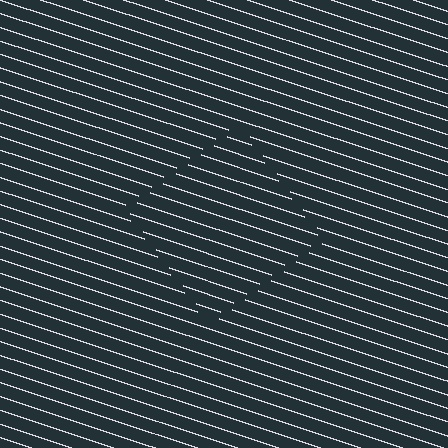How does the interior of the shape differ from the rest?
The interior of the shape contains the same grating, shifted by half a period — the contour is defined by the phase discontinuity where line-ends from the inner and outer gratings abut.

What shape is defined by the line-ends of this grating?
An illusory square. The interior of the shape contains the same grating, shifted by half a period — the contour is defined by the phase discontinuity where line-ends from the inner and outer gratings abut.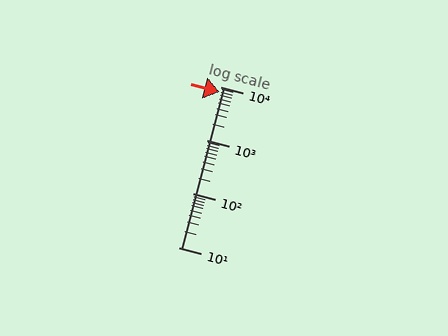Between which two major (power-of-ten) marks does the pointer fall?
The pointer is between 1000 and 10000.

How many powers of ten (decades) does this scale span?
The scale spans 3 decades, from 10 to 10000.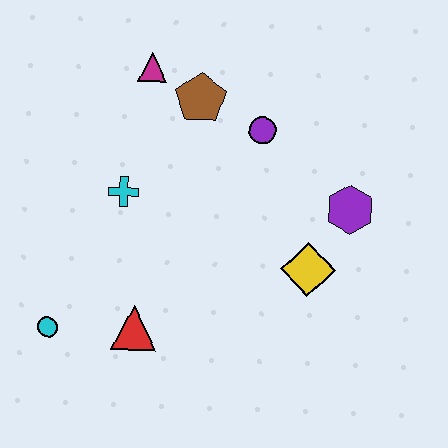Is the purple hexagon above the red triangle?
Yes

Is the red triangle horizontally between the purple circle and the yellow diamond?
No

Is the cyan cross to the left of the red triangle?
Yes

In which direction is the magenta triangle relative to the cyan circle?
The magenta triangle is above the cyan circle.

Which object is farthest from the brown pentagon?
The cyan circle is farthest from the brown pentagon.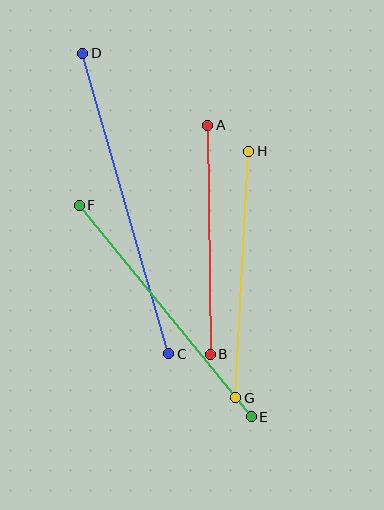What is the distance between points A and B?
The distance is approximately 229 pixels.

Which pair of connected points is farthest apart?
Points C and D are farthest apart.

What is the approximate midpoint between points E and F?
The midpoint is at approximately (165, 311) pixels.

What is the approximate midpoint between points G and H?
The midpoint is at approximately (242, 274) pixels.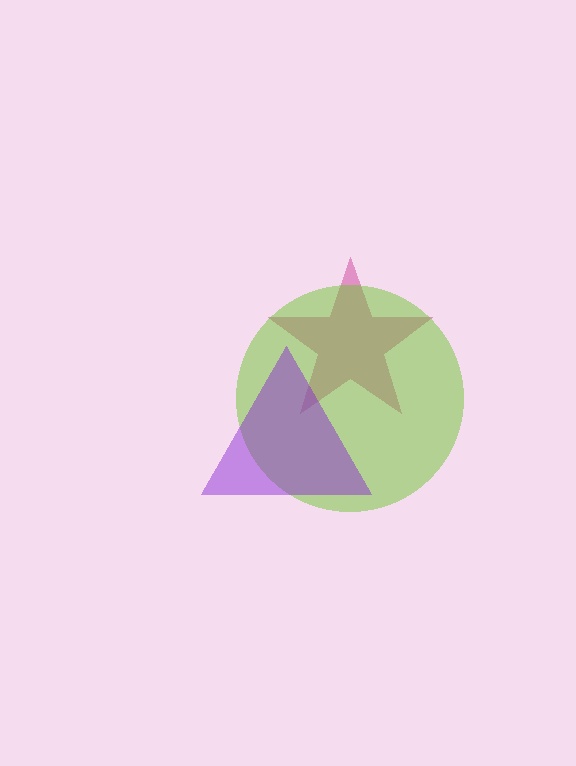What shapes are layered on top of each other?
The layered shapes are: a magenta star, a lime circle, a purple triangle.